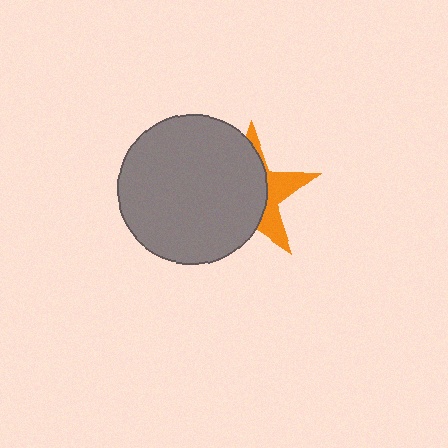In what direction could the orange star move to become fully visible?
The orange star could move right. That would shift it out from behind the gray circle entirely.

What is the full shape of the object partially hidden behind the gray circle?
The partially hidden object is an orange star.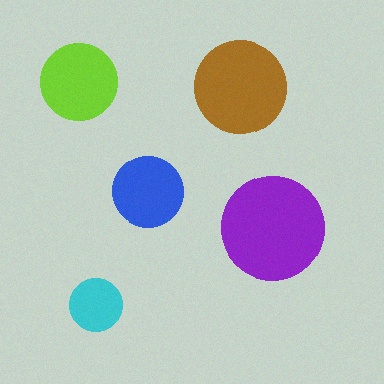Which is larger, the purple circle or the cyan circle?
The purple one.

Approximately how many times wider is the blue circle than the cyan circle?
About 1.5 times wider.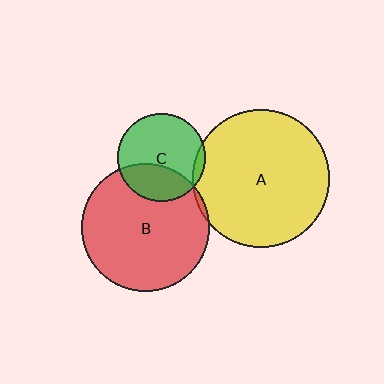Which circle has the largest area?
Circle A (yellow).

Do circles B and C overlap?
Yes.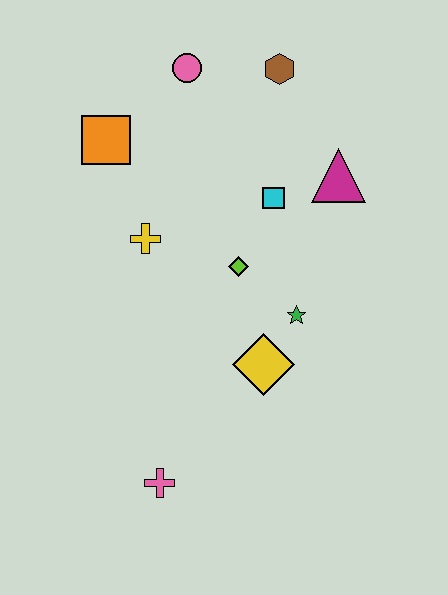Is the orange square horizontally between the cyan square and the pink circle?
No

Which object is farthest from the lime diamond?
The pink cross is farthest from the lime diamond.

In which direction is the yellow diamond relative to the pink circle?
The yellow diamond is below the pink circle.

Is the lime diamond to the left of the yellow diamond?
Yes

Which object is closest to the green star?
The yellow diamond is closest to the green star.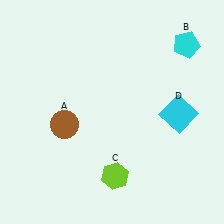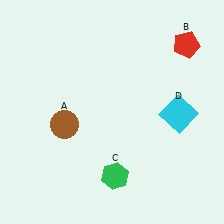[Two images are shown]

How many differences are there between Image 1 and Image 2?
There are 2 differences between the two images.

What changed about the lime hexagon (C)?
In Image 1, C is lime. In Image 2, it changed to green.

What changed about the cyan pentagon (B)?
In Image 1, B is cyan. In Image 2, it changed to red.